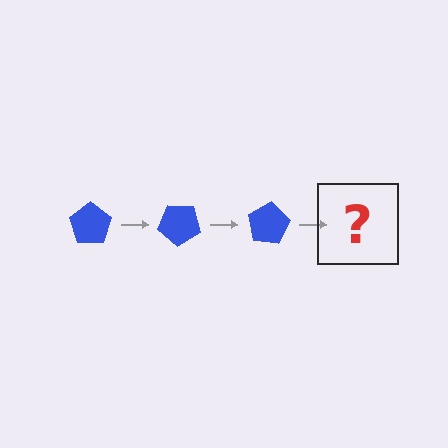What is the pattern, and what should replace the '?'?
The pattern is that the pentagon rotates 40 degrees each step. The '?' should be a blue pentagon rotated 120 degrees.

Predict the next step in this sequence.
The next step is a blue pentagon rotated 120 degrees.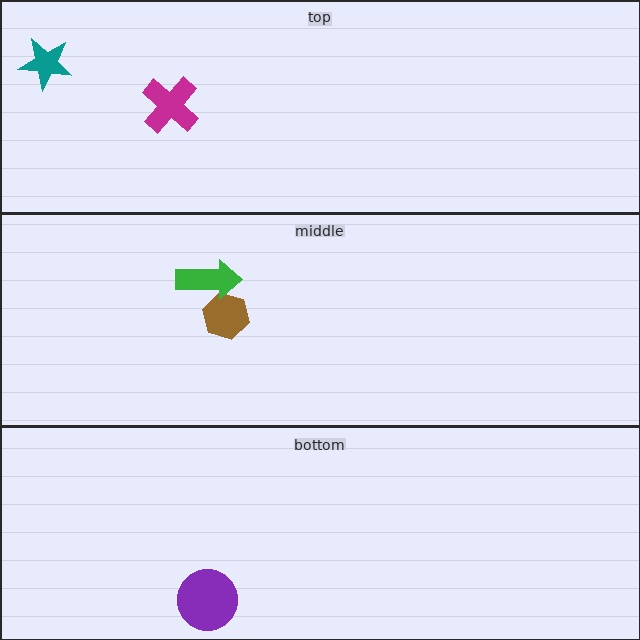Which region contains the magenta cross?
The top region.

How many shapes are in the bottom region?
1.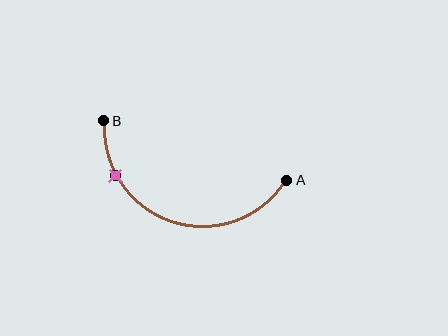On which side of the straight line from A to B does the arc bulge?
The arc bulges below the straight line connecting A and B.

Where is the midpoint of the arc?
The arc midpoint is the point on the curve farthest from the straight line joining A and B. It sits below that line.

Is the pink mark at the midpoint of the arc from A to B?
No. The pink mark lies on the arc but is closer to endpoint B. The arc midpoint would be at the point on the curve equidistant along the arc from both A and B.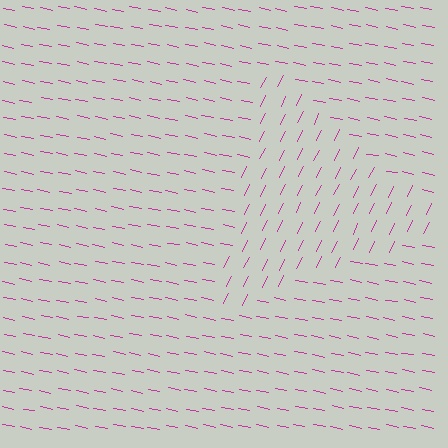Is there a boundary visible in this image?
Yes, there is a texture boundary formed by a change in line orientation.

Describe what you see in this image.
The image is filled with small magenta line segments. A triangle region in the image has lines oriented differently from the surrounding lines, creating a visible texture boundary.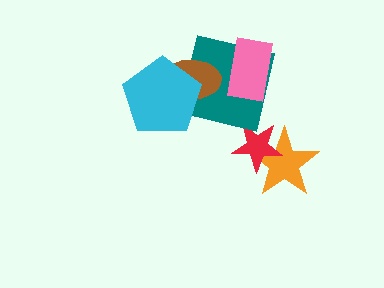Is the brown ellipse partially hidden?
Yes, it is partially covered by another shape.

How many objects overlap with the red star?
1 object overlaps with the red star.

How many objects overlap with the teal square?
3 objects overlap with the teal square.